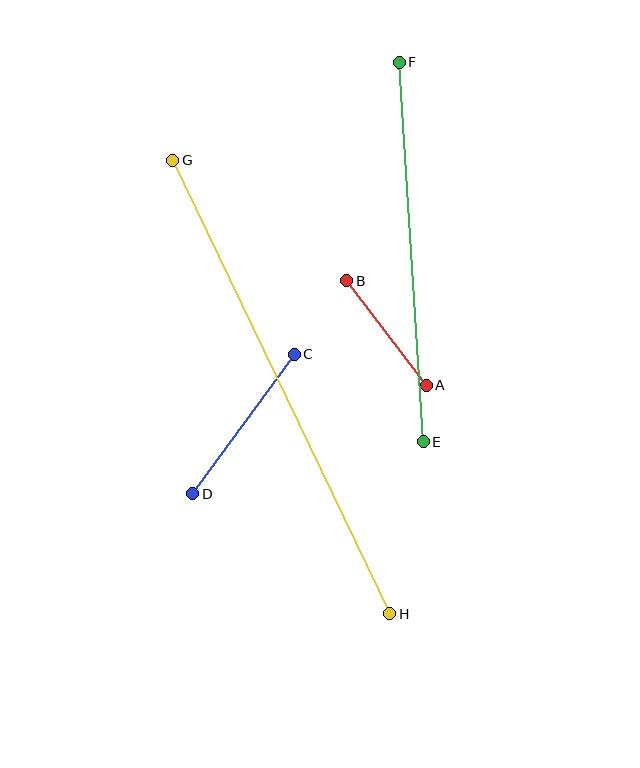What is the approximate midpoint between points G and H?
The midpoint is at approximately (281, 387) pixels.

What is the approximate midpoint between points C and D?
The midpoint is at approximately (243, 424) pixels.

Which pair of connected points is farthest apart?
Points G and H are farthest apart.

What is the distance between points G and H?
The distance is approximately 503 pixels.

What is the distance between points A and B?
The distance is approximately 131 pixels.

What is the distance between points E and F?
The distance is approximately 381 pixels.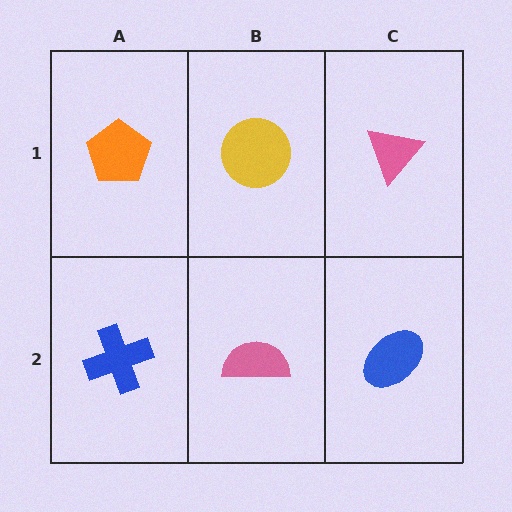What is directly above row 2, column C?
A pink triangle.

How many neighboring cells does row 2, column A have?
2.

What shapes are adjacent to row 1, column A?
A blue cross (row 2, column A), a yellow circle (row 1, column B).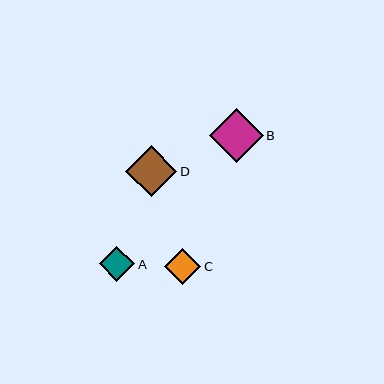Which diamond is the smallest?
Diamond A is the smallest with a size of approximately 35 pixels.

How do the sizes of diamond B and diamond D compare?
Diamond B and diamond D are approximately the same size.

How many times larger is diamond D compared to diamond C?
Diamond D is approximately 1.4 times the size of diamond C.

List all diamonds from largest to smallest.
From largest to smallest: B, D, C, A.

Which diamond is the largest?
Diamond B is the largest with a size of approximately 54 pixels.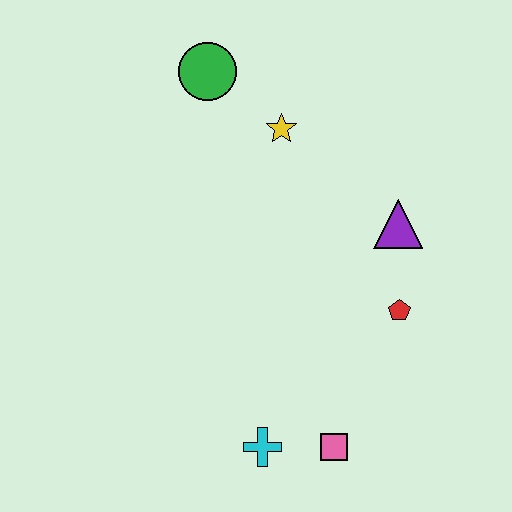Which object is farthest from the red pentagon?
The green circle is farthest from the red pentagon.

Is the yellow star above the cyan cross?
Yes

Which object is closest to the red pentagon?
The purple triangle is closest to the red pentagon.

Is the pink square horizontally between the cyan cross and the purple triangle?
Yes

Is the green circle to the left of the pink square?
Yes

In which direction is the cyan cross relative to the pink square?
The cyan cross is to the left of the pink square.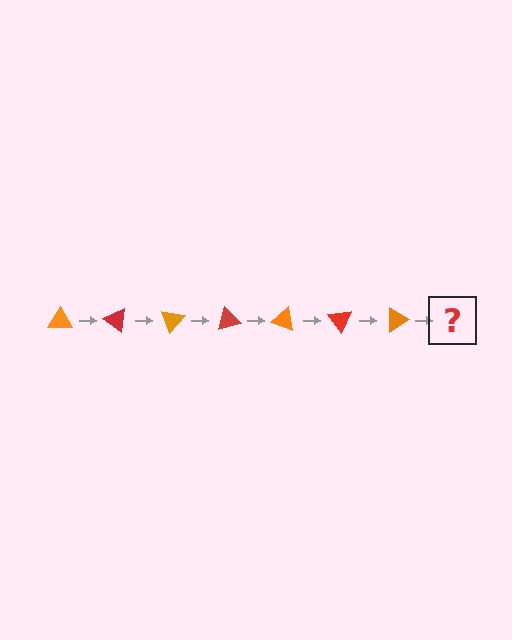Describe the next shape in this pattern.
It should be a red triangle, rotated 245 degrees from the start.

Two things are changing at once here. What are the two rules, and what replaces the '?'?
The two rules are that it rotates 35 degrees each step and the color cycles through orange and red. The '?' should be a red triangle, rotated 245 degrees from the start.